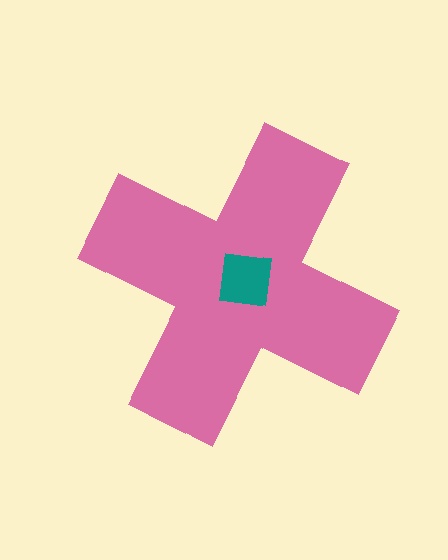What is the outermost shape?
The pink cross.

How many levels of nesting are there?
2.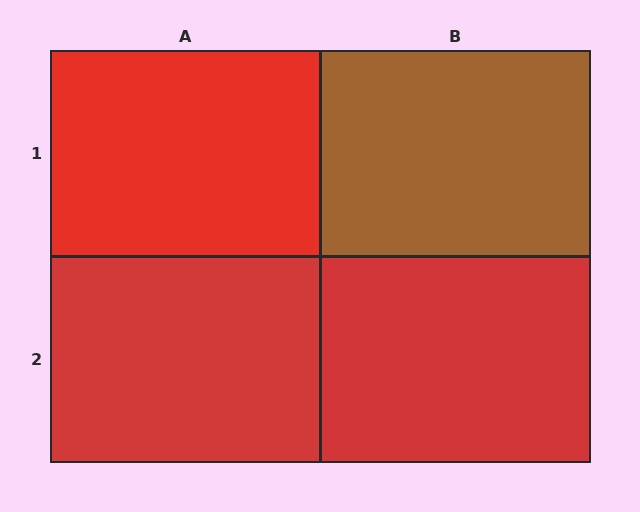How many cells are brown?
1 cell is brown.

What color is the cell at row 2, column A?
Red.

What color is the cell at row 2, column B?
Red.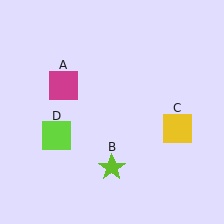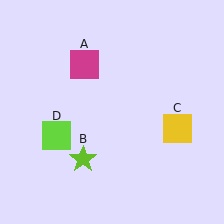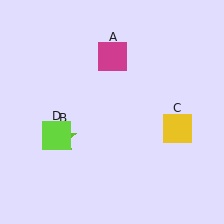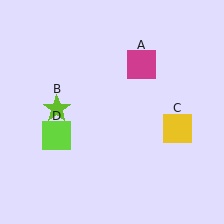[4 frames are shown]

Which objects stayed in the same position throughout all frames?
Yellow square (object C) and lime square (object D) remained stationary.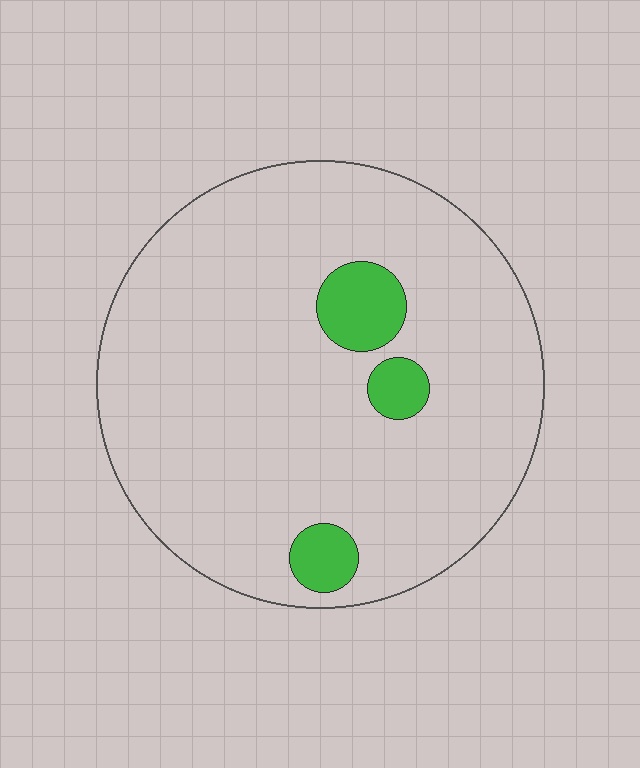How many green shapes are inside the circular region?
3.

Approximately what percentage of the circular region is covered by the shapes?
Approximately 10%.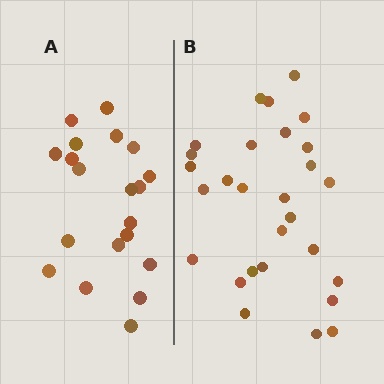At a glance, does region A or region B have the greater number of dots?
Region B (the right region) has more dots.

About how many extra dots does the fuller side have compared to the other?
Region B has roughly 8 or so more dots than region A.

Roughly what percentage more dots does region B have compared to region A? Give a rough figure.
About 40% more.